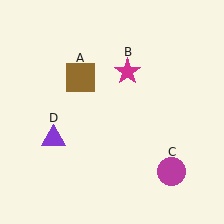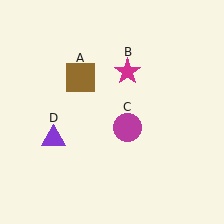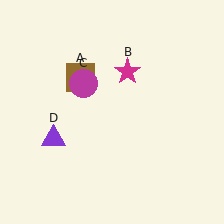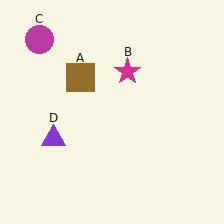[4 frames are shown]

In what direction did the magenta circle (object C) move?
The magenta circle (object C) moved up and to the left.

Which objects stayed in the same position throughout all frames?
Brown square (object A) and magenta star (object B) and purple triangle (object D) remained stationary.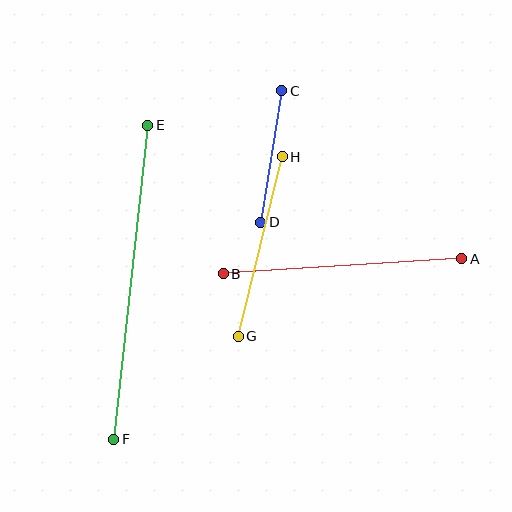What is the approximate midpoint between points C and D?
The midpoint is at approximately (271, 156) pixels.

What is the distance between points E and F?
The distance is approximately 316 pixels.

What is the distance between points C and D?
The distance is approximately 133 pixels.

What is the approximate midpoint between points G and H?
The midpoint is at approximately (260, 246) pixels.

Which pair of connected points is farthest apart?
Points E and F are farthest apart.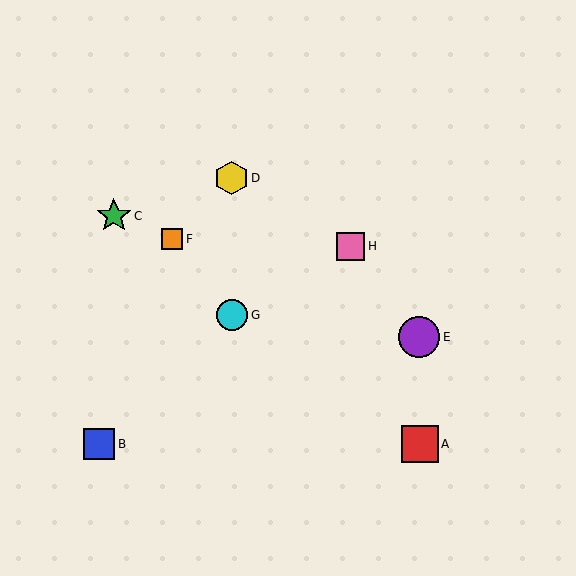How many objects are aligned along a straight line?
3 objects (C, E, F) are aligned along a straight line.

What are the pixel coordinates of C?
Object C is at (114, 216).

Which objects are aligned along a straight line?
Objects C, E, F are aligned along a straight line.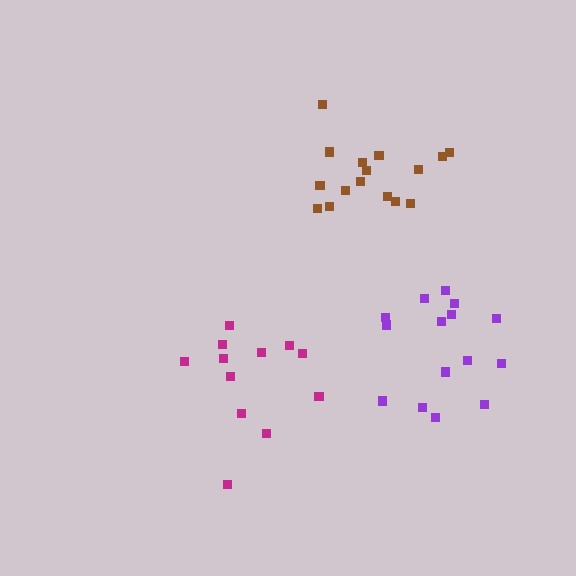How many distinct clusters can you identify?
There are 3 distinct clusters.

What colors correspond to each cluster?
The clusters are colored: purple, magenta, brown.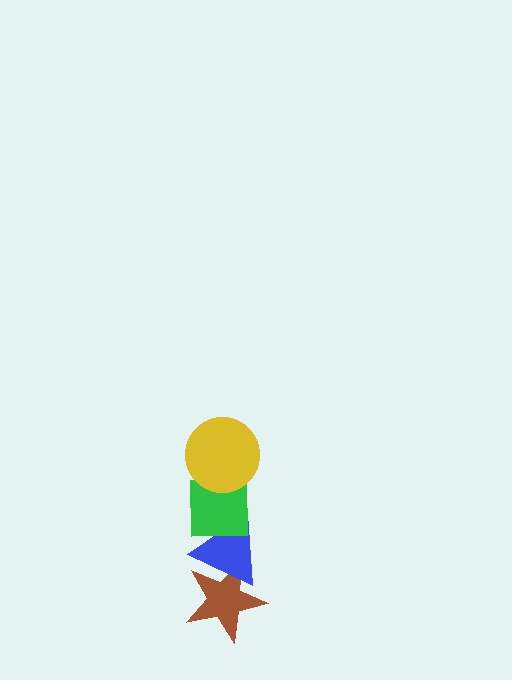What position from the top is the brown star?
The brown star is 4th from the top.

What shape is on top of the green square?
The yellow circle is on top of the green square.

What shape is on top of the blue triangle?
The green square is on top of the blue triangle.